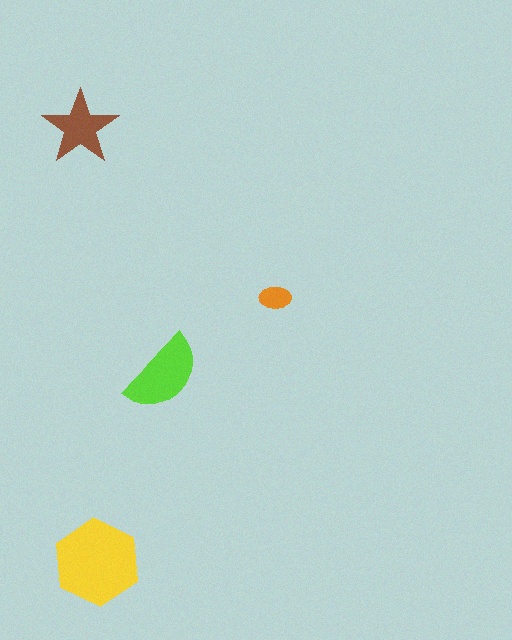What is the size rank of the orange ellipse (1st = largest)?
4th.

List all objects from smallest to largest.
The orange ellipse, the brown star, the lime semicircle, the yellow hexagon.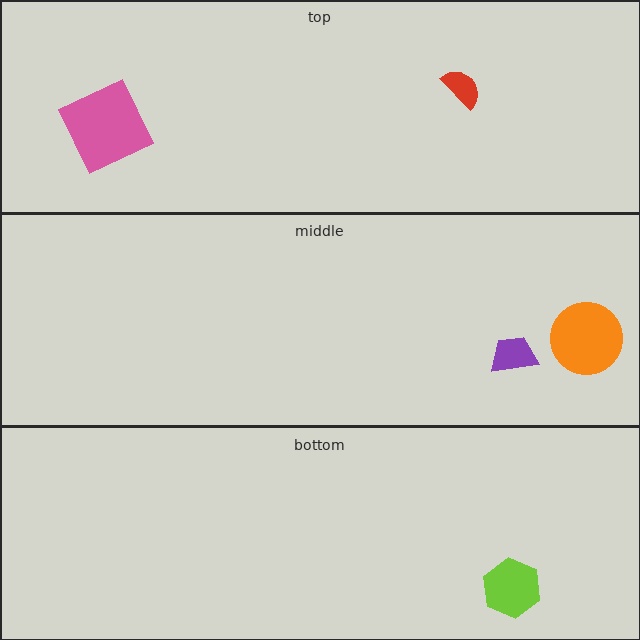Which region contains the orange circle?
The middle region.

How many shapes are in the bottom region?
1.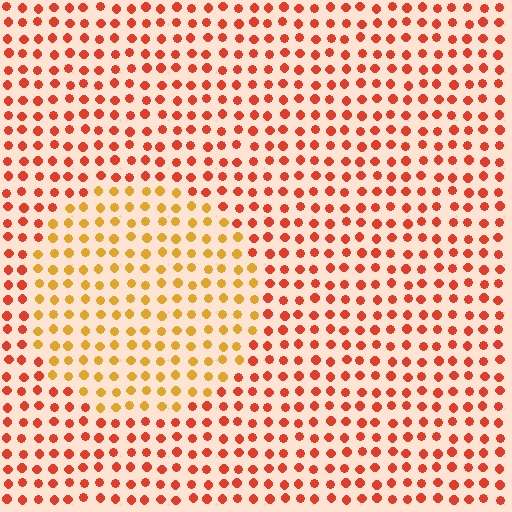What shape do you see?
I see a circle.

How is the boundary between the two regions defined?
The boundary is defined purely by a slight shift in hue (about 36 degrees). Spacing, size, and orientation are identical on both sides.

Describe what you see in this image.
The image is filled with small red elements in a uniform arrangement. A circle-shaped region is visible where the elements are tinted to a slightly different hue, forming a subtle color boundary.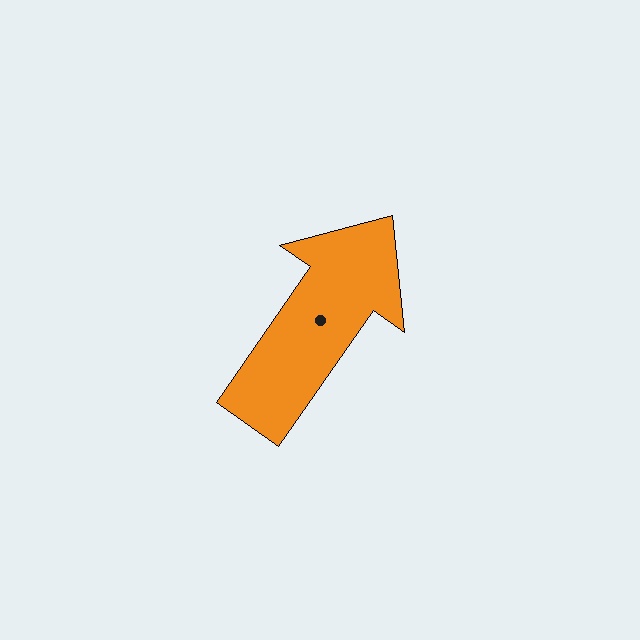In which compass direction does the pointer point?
Northeast.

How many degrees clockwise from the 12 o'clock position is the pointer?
Approximately 35 degrees.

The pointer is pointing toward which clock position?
Roughly 1 o'clock.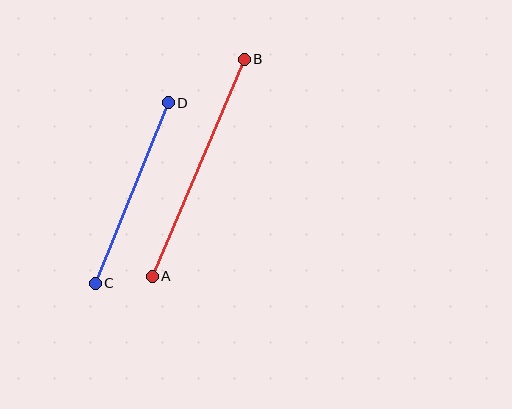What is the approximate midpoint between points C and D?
The midpoint is at approximately (132, 193) pixels.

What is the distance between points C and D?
The distance is approximately 195 pixels.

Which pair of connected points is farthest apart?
Points A and B are farthest apart.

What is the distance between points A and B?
The distance is approximately 236 pixels.